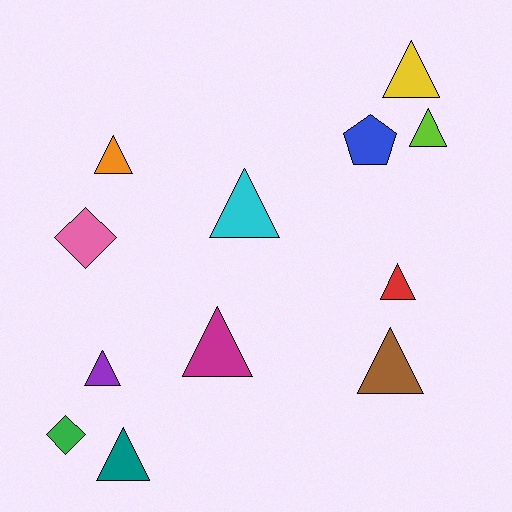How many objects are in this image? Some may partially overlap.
There are 12 objects.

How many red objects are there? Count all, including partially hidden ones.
There is 1 red object.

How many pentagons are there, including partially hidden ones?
There is 1 pentagon.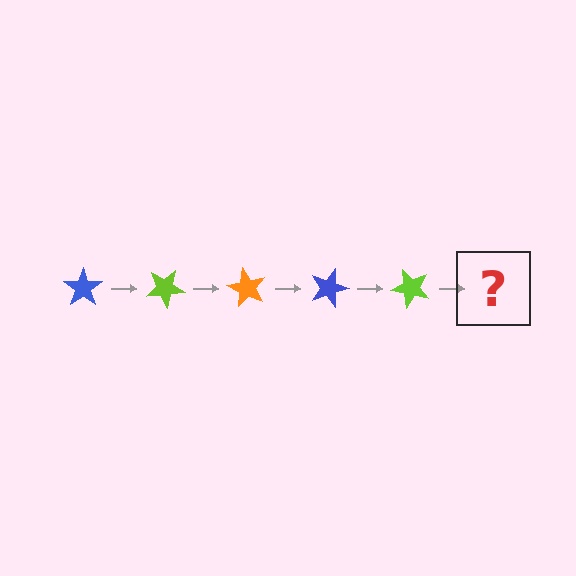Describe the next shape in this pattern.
It should be an orange star, rotated 150 degrees from the start.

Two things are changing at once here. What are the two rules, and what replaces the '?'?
The two rules are that it rotates 30 degrees each step and the color cycles through blue, lime, and orange. The '?' should be an orange star, rotated 150 degrees from the start.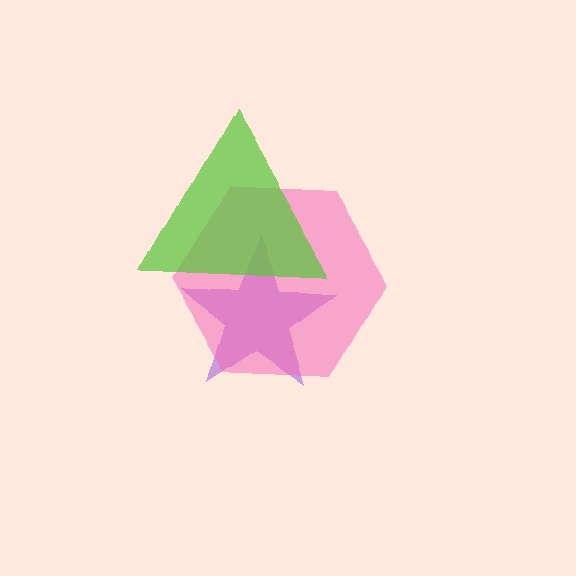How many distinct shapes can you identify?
There are 3 distinct shapes: a purple star, a pink hexagon, a lime triangle.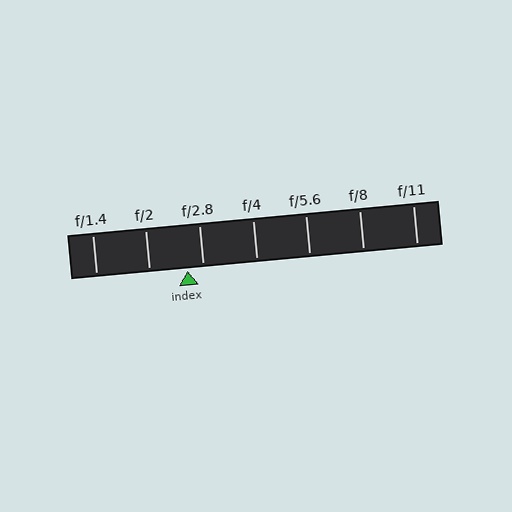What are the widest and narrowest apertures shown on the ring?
The widest aperture shown is f/1.4 and the narrowest is f/11.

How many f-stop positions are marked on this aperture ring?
There are 7 f-stop positions marked.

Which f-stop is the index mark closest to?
The index mark is closest to f/2.8.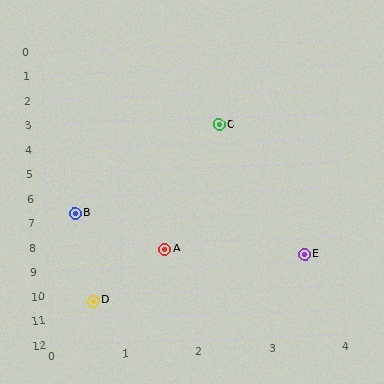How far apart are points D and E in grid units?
Points D and E are about 3.3 grid units apart.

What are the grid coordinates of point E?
Point E is at approximately (3.5, 8.7).